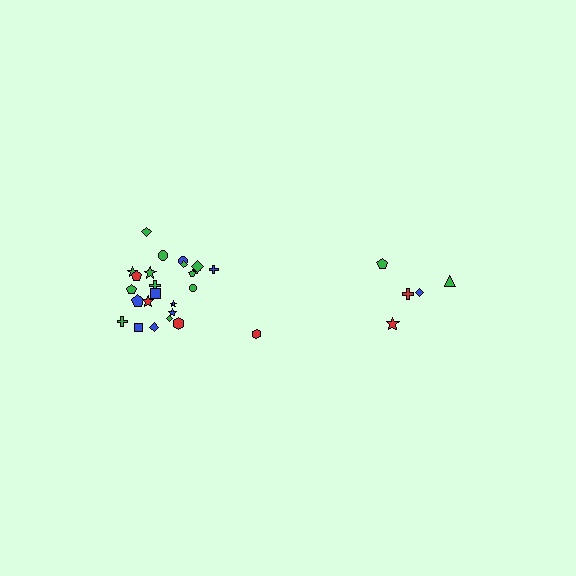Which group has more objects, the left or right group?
The left group.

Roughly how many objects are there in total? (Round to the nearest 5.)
Roughly 30 objects in total.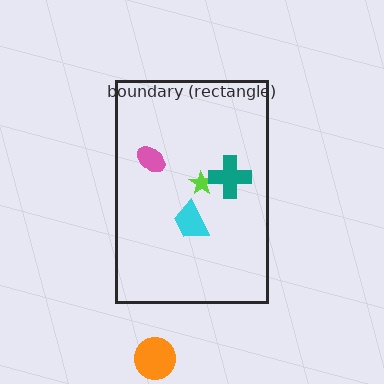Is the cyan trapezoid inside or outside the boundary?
Inside.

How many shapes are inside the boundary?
4 inside, 1 outside.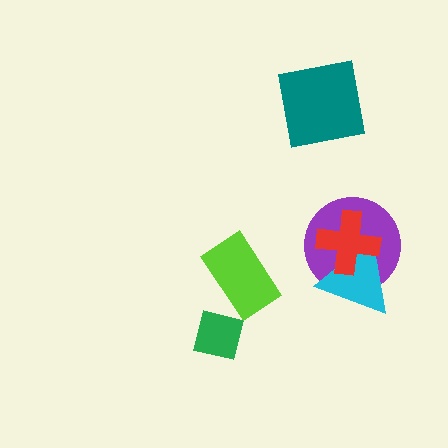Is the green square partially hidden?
No, no other shape covers it.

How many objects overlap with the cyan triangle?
2 objects overlap with the cyan triangle.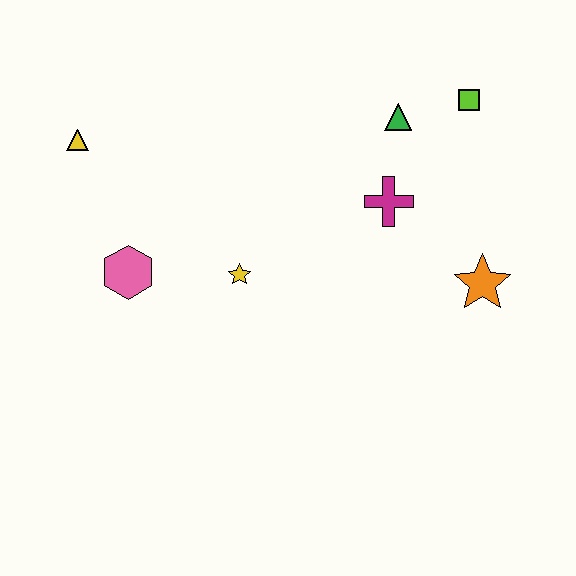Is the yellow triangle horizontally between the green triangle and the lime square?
No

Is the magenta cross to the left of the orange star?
Yes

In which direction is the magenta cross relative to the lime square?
The magenta cross is below the lime square.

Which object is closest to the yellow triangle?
The pink hexagon is closest to the yellow triangle.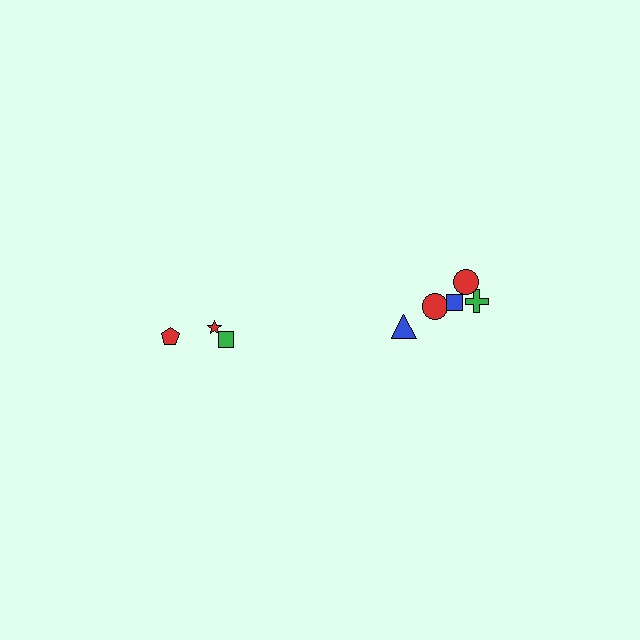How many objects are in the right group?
There are 5 objects.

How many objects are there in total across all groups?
There are 8 objects.